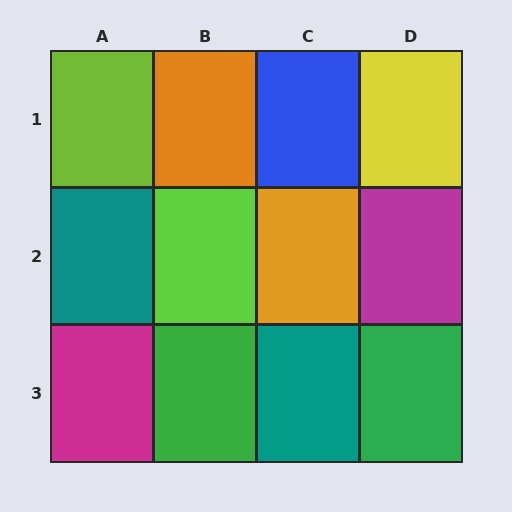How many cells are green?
2 cells are green.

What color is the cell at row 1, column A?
Lime.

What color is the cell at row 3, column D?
Green.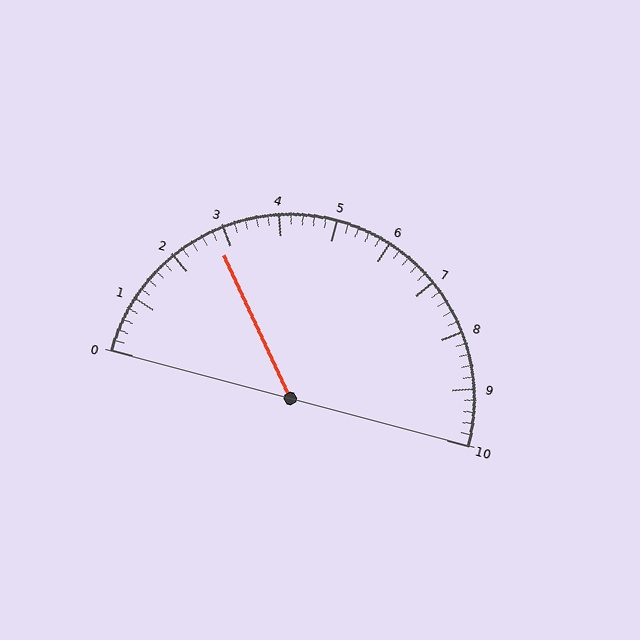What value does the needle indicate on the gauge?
The needle indicates approximately 2.8.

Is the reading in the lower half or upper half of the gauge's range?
The reading is in the lower half of the range (0 to 10).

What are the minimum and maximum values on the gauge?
The gauge ranges from 0 to 10.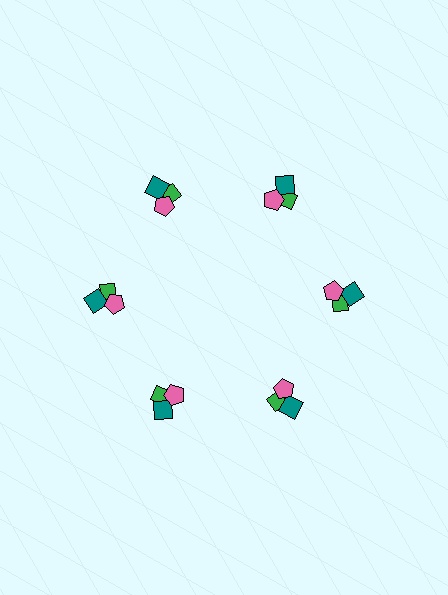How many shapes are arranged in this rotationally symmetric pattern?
There are 18 shapes, arranged in 6 groups of 3.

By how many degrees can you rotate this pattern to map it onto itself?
The pattern maps onto itself every 60 degrees of rotation.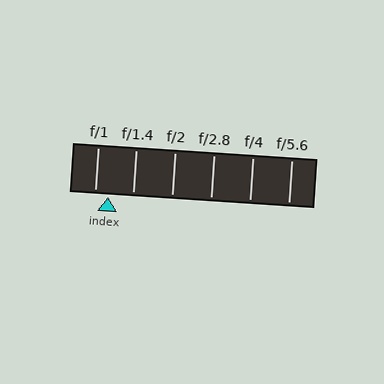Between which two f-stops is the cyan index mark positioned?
The index mark is between f/1 and f/1.4.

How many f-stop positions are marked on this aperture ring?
There are 6 f-stop positions marked.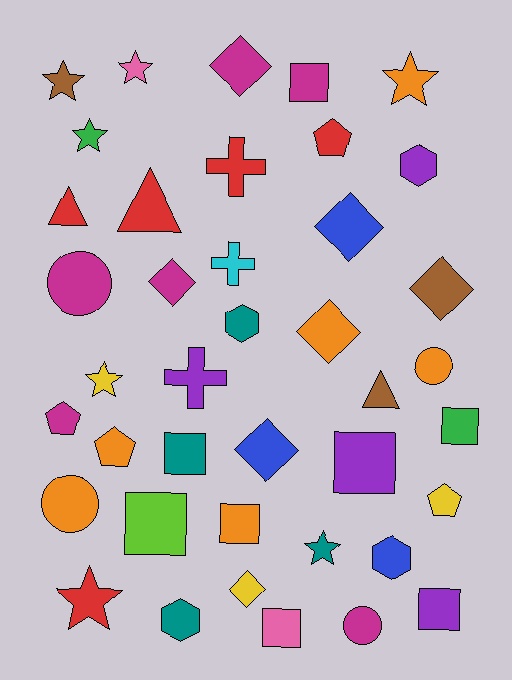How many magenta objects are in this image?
There are 6 magenta objects.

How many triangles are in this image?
There are 3 triangles.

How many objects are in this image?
There are 40 objects.